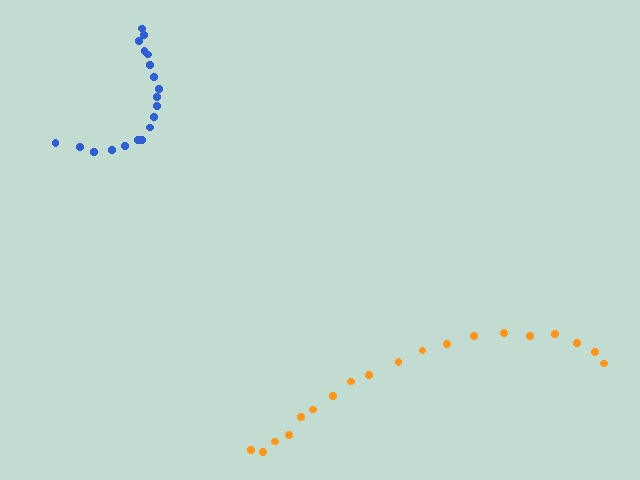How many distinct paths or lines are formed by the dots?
There are 2 distinct paths.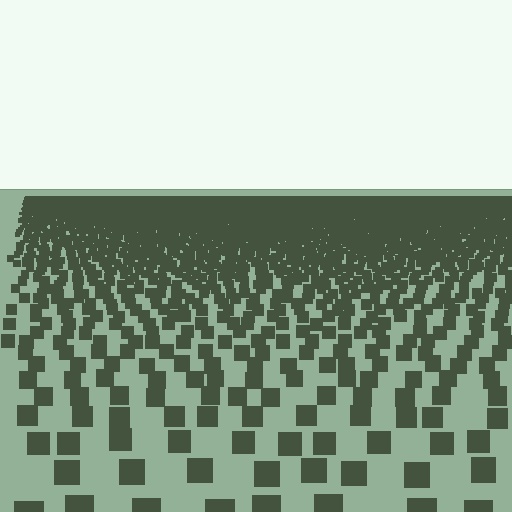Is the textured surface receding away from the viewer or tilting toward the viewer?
The surface is receding away from the viewer. Texture elements get smaller and denser toward the top.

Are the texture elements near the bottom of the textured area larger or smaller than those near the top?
Larger. Near the bottom, elements are closer to the viewer and appear at a bigger on-screen size.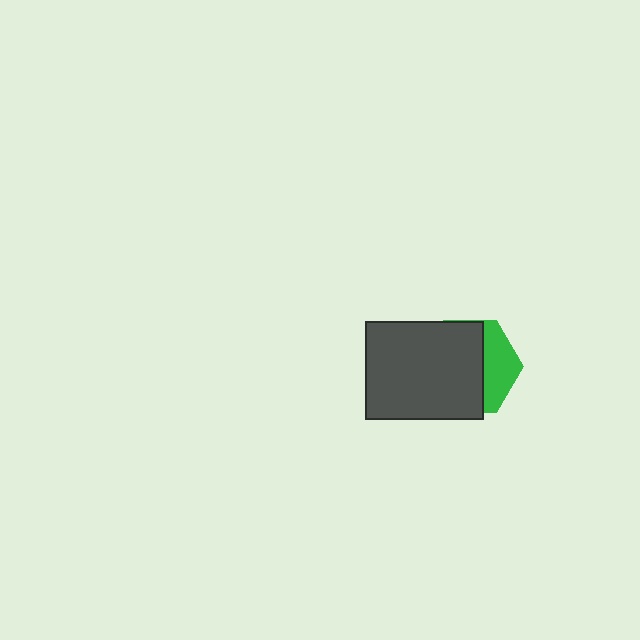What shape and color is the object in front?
The object in front is a dark gray rectangle.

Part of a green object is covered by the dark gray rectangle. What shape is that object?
It is a hexagon.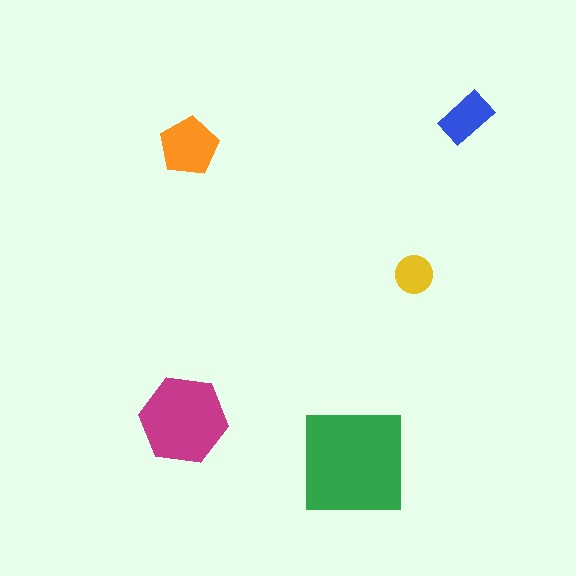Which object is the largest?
The green square.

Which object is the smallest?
The yellow circle.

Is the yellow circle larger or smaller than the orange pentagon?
Smaller.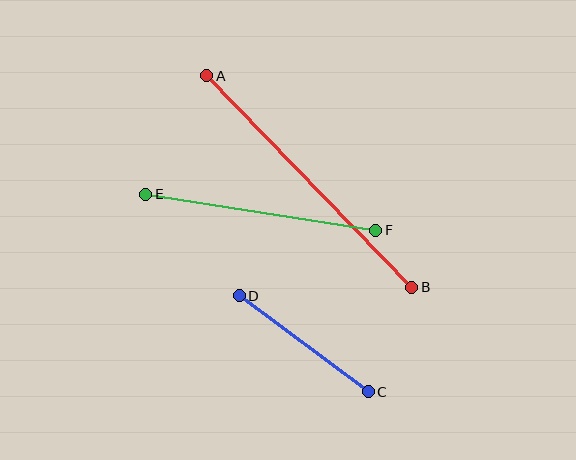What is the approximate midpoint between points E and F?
The midpoint is at approximately (261, 212) pixels.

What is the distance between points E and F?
The distance is approximately 233 pixels.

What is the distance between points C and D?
The distance is approximately 161 pixels.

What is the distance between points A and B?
The distance is approximately 295 pixels.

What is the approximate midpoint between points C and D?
The midpoint is at approximately (304, 344) pixels.